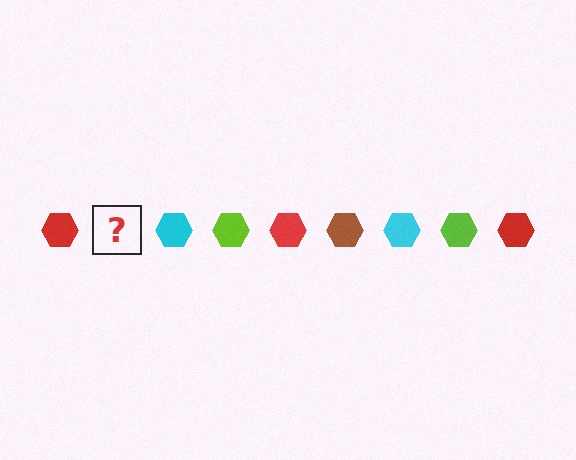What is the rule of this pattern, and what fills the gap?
The rule is that the pattern cycles through red, brown, cyan, lime hexagons. The gap should be filled with a brown hexagon.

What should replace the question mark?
The question mark should be replaced with a brown hexagon.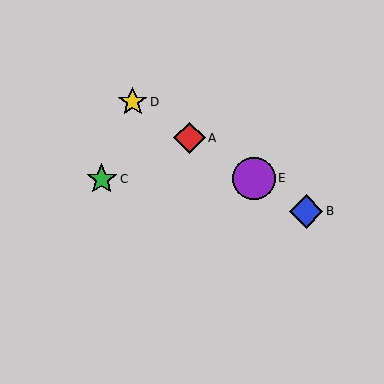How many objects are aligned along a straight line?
4 objects (A, B, D, E) are aligned along a straight line.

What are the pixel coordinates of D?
Object D is at (133, 102).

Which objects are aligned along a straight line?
Objects A, B, D, E are aligned along a straight line.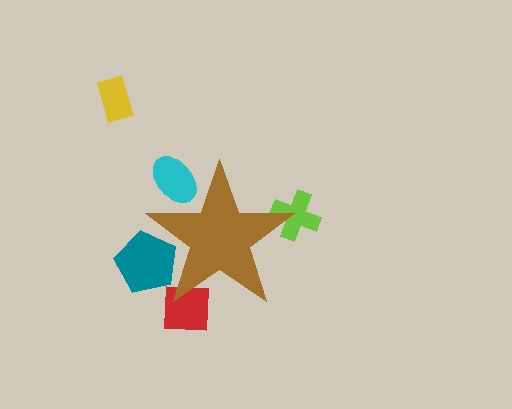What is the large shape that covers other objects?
A brown star.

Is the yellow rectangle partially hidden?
No, the yellow rectangle is fully visible.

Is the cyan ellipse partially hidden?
Yes, the cyan ellipse is partially hidden behind the brown star.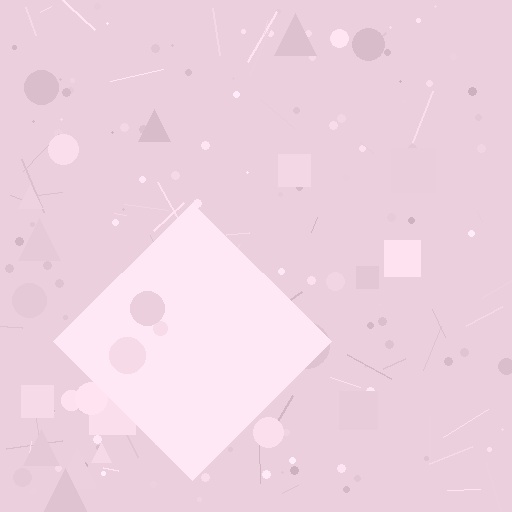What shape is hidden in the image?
A diamond is hidden in the image.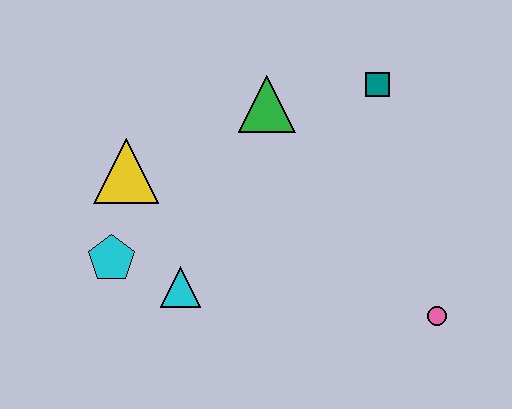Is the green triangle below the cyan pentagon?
No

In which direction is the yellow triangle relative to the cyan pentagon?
The yellow triangle is above the cyan pentagon.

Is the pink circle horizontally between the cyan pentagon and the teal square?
No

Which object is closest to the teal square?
The green triangle is closest to the teal square.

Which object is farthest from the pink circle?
The yellow triangle is farthest from the pink circle.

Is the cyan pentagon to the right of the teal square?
No